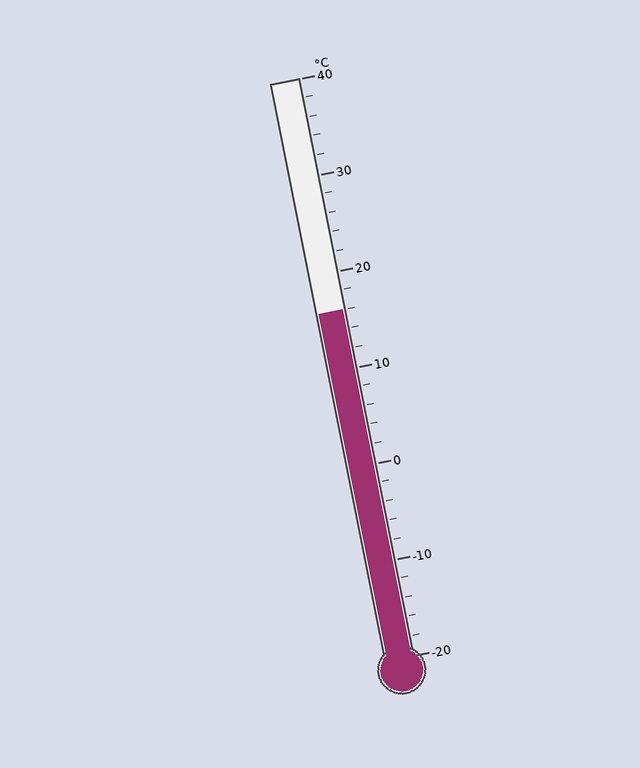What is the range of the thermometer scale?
The thermometer scale ranges from -20°C to 40°C.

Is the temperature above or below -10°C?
The temperature is above -10°C.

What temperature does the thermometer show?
The thermometer shows approximately 16°C.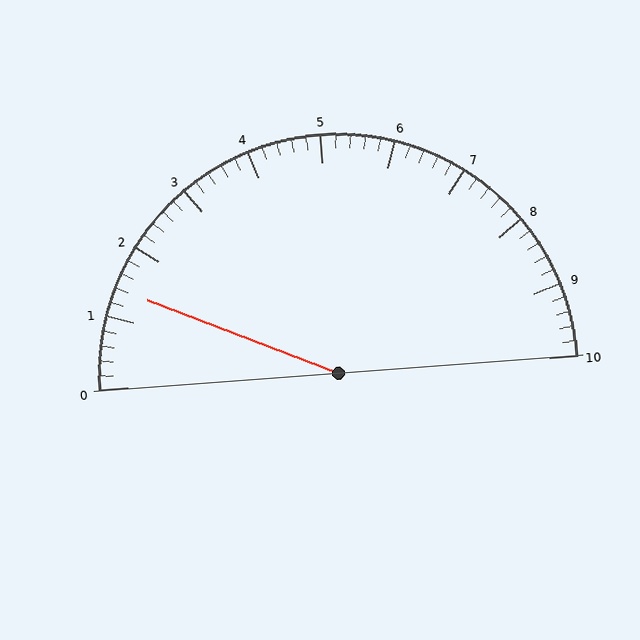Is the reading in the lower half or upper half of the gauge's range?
The reading is in the lower half of the range (0 to 10).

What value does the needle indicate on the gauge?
The needle indicates approximately 1.4.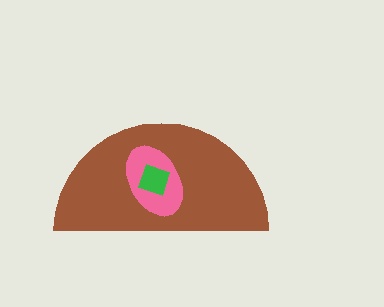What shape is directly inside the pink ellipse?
The green diamond.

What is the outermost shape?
The brown semicircle.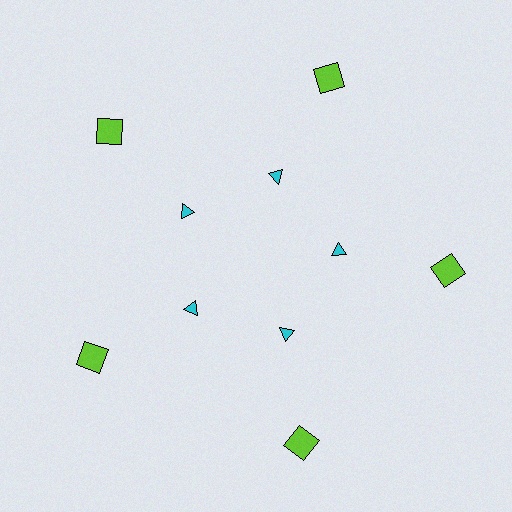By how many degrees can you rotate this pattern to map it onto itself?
The pattern maps onto itself every 72 degrees of rotation.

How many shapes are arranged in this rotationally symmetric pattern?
There are 10 shapes, arranged in 5 groups of 2.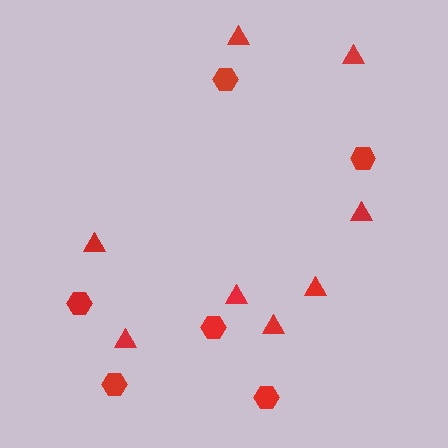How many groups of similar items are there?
There are 2 groups: one group of triangles (8) and one group of hexagons (6).